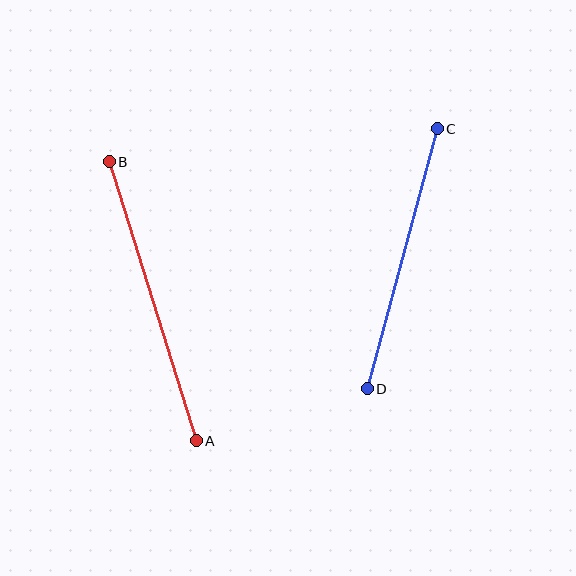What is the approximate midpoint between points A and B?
The midpoint is at approximately (153, 301) pixels.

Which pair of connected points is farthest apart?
Points A and B are farthest apart.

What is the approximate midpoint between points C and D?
The midpoint is at approximately (402, 259) pixels.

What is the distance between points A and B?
The distance is approximately 292 pixels.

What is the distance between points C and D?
The distance is approximately 269 pixels.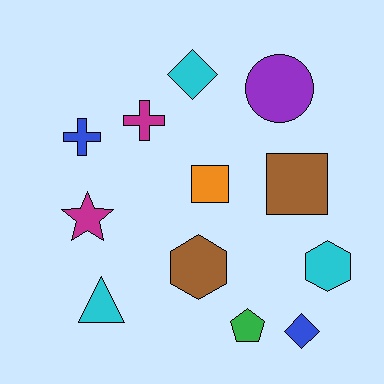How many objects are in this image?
There are 12 objects.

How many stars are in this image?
There is 1 star.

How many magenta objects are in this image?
There are 2 magenta objects.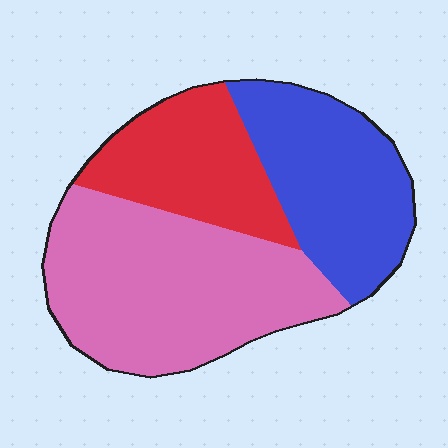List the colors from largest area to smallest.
From largest to smallest: pink, blue, red.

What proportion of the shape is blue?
Blue covers around 30% of the shape.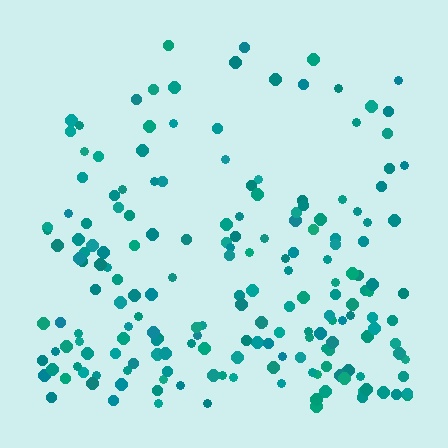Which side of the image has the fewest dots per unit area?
The top.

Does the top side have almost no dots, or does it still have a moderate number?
Still a moderate number, just noticeably fewer than the bottom.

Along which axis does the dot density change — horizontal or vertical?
Vertical.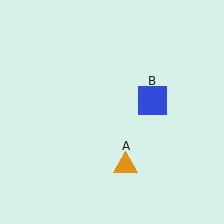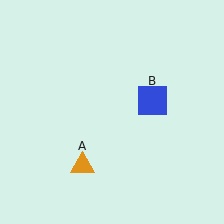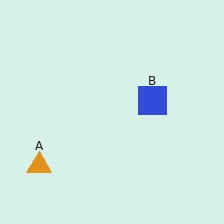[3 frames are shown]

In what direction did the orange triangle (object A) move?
The orange triangle (object A) moved left.